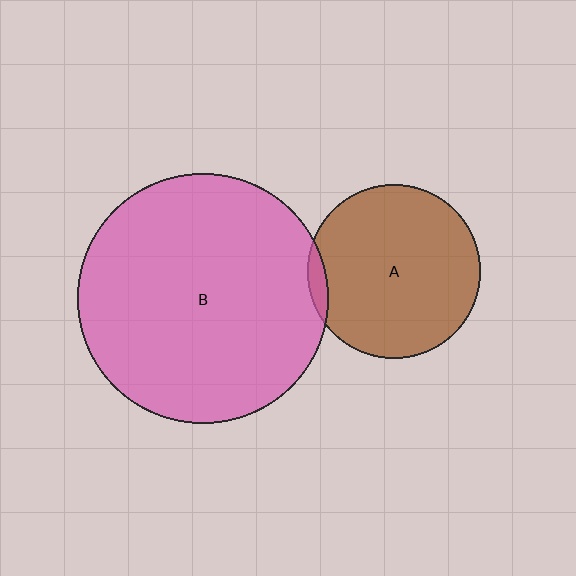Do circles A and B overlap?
Yes.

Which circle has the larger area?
Circle B (pink).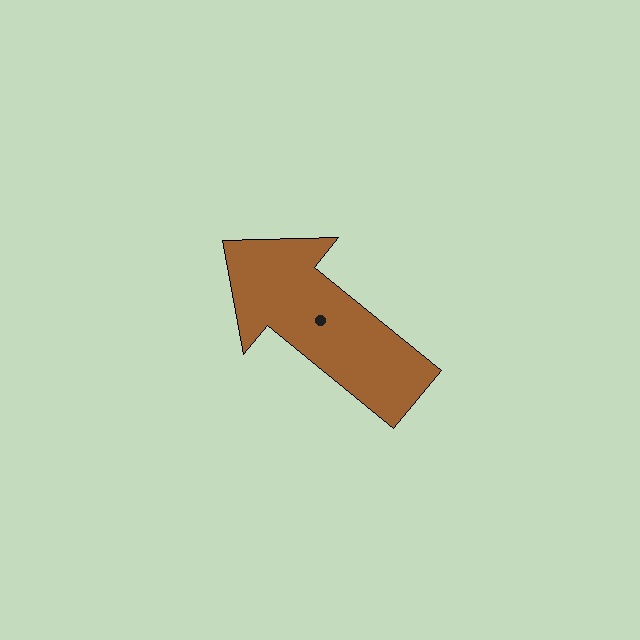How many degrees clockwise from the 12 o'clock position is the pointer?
Approximately 309 degrees.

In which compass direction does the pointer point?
Northwest.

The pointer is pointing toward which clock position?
Roughly 10 o'clock.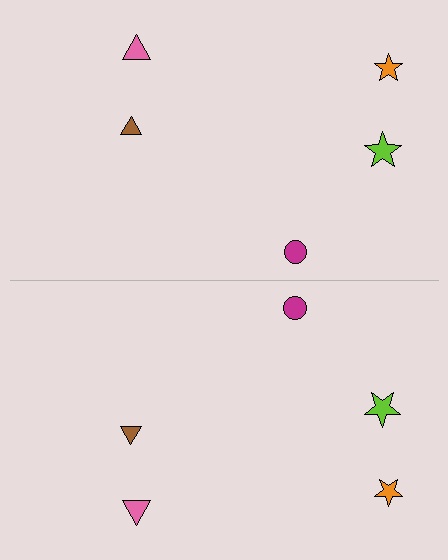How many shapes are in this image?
There are 10 shapes in this image.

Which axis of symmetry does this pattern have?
The pattern has a horizontal axis of symmetry running through the center of the image.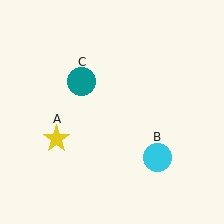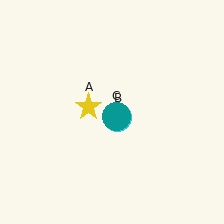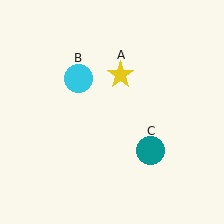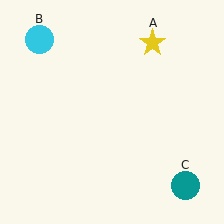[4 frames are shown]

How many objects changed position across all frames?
3 objects changed position: yellow star (object A), cyan circle (object B), teal circle (object C).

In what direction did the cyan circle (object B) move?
The cyan circle (object B) moved up and to the left.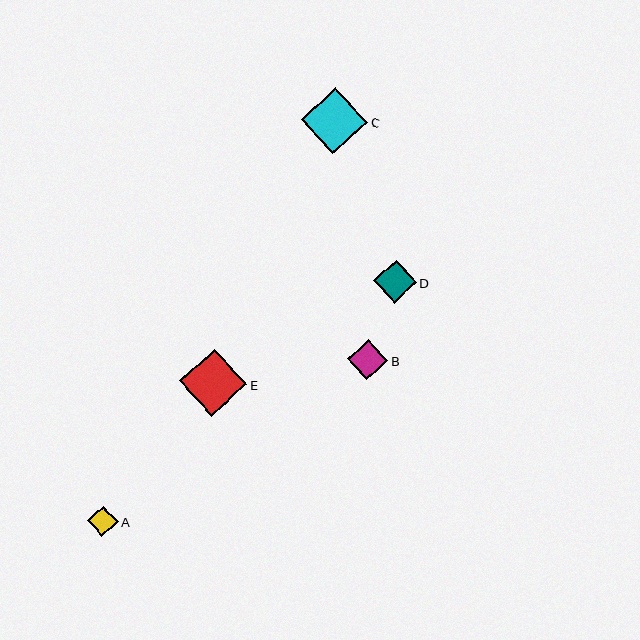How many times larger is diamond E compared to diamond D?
Diamond E is approximately 1.6 times the size of diamond D.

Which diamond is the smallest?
Diamond A is the smallest with a size of approximately 30 pixels.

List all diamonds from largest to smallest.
From largest to smallest: E, C, D, B, A.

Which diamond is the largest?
Diamond E is the largest with a size of approximately 67 pixels.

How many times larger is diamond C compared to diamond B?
Diamond C is approximately 1.6 times the size of diamond B.